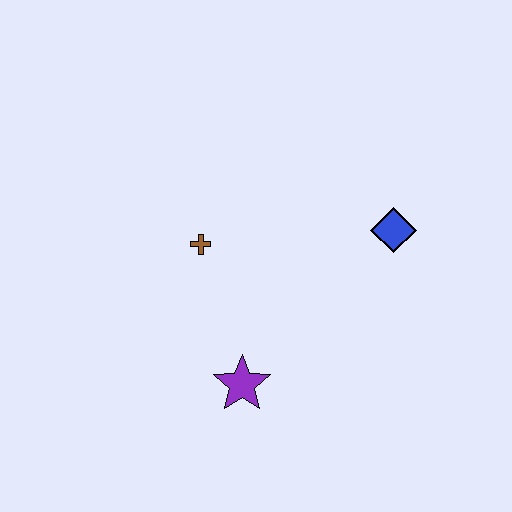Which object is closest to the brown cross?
The purple star is closest to the brown cross.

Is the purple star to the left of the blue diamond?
Yes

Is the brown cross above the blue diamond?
No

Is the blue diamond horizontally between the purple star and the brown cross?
No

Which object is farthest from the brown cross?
The blue diamond is farthest from the brown cross.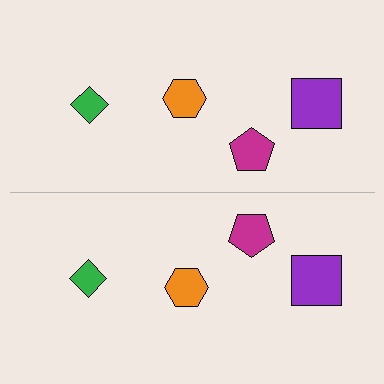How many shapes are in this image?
There are 8 shapes in this image.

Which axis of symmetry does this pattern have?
The pattern has a horizontal axis of symmetry running through the center of the image.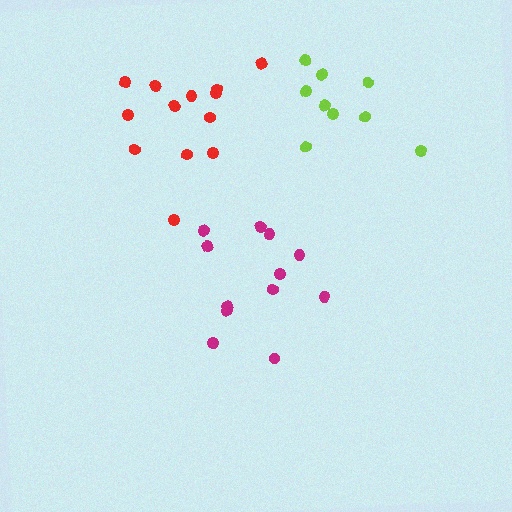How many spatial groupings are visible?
There are 3 spatial groupings.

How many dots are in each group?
Group 1: 9 dots, Group 2: 12 dots, Group 3: 13 dots (34 total).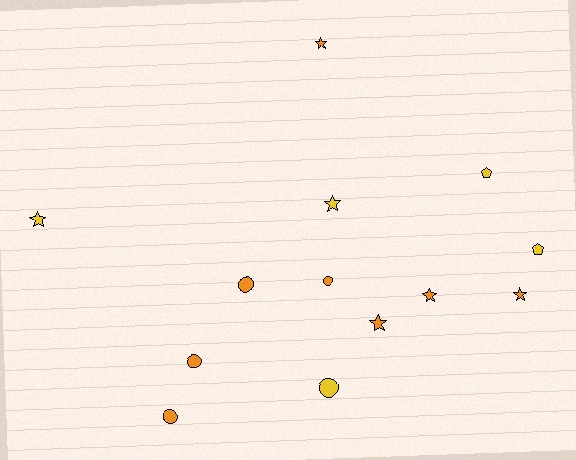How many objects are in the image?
There are 13 objects.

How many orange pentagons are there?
There are no orange pentagons.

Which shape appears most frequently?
Star, with 6 objects.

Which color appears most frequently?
Orange, with 8 objects.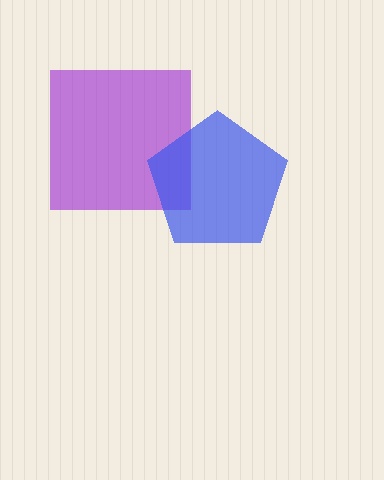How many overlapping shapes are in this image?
There are 2 overlapping shapes in the image.